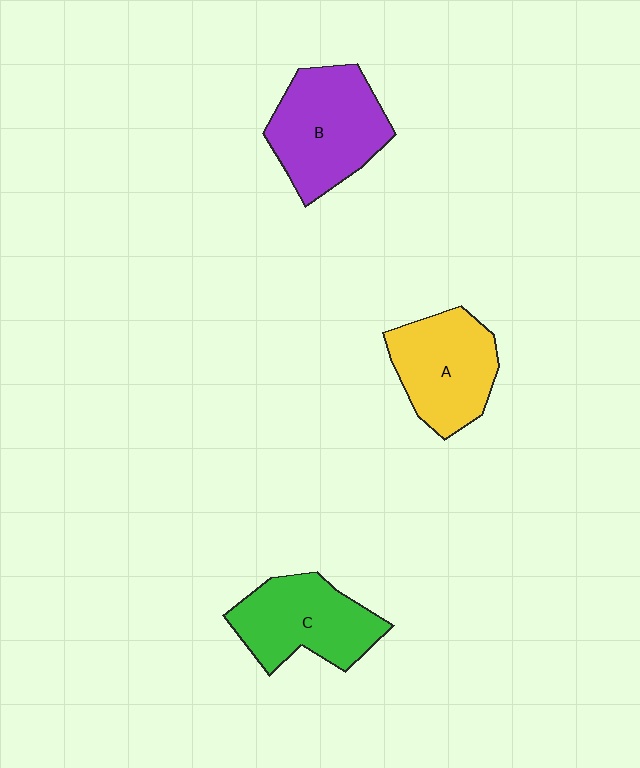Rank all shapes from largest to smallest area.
From largest to smallest: B (purple), C (green), A (yellow).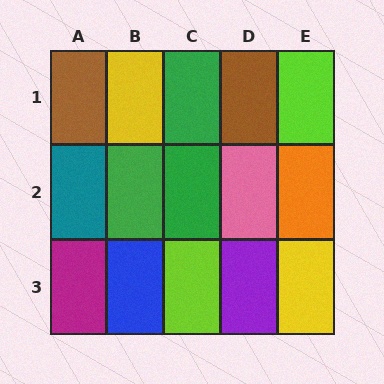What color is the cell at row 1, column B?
Yellow.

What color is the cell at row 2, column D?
Pink.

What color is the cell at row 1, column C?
Green.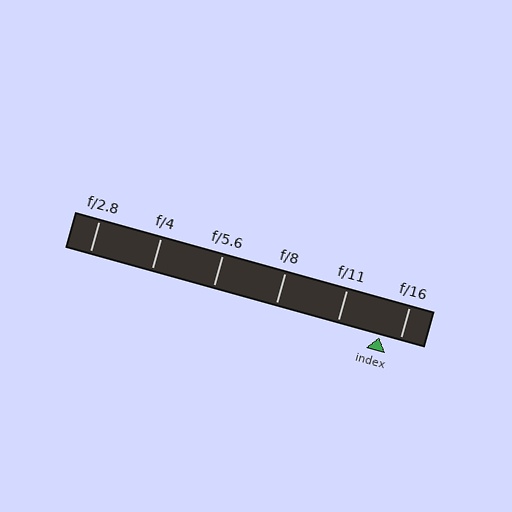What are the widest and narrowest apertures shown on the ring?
The widest aperture shown is f/2.8 and the narrowest is f/16.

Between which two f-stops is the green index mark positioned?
The index mark is between f/11 and f/16.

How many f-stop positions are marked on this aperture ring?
There are 6 f-stop positions marked.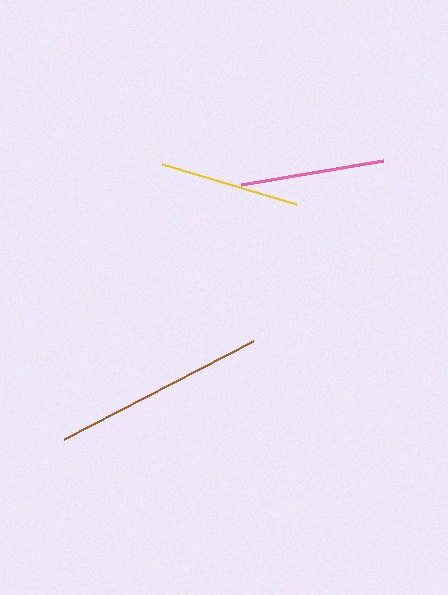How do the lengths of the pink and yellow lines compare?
The pink and yellow lines are approximately the same length.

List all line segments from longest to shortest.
From longest to shortest: brown, pink, yellow.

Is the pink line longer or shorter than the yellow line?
The pink line is longer than the yellow line.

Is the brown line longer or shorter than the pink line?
The brown line is longer than the pink line.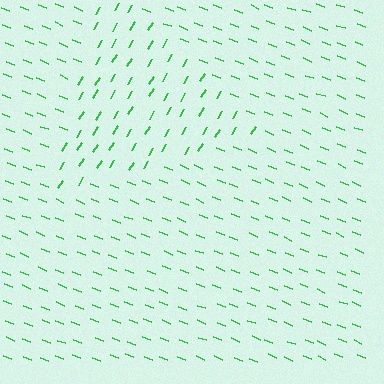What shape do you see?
I see a triangle.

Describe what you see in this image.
The image is filled with small green line segments. A triangle region in the image has lines oriented differently from the surrounding lines, creating a visible texture boundary.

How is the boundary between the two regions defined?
The boundary is defined purely by a change in line orientation (approximately 80 degrees difference). All lines are the same color and thickness.